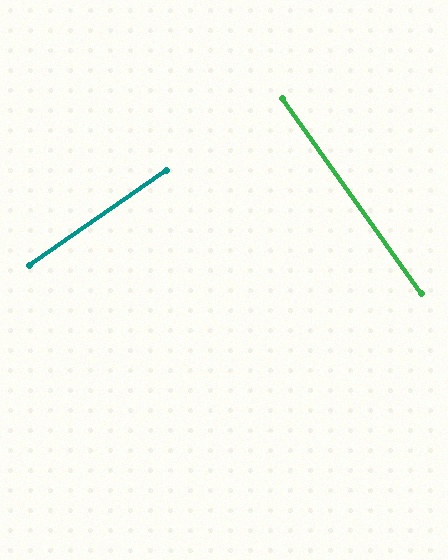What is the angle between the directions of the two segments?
Approximately 89 degrees.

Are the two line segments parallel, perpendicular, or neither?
Perpendicular — they meet at approximately 89°.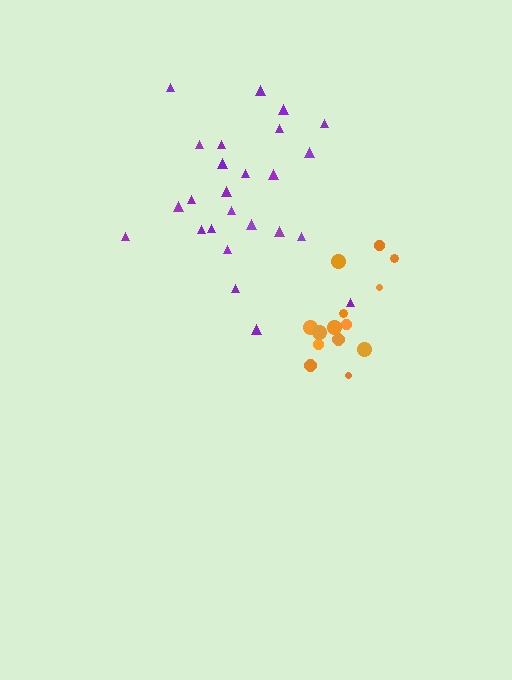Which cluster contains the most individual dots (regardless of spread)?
Purple (25).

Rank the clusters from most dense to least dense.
orange, purple.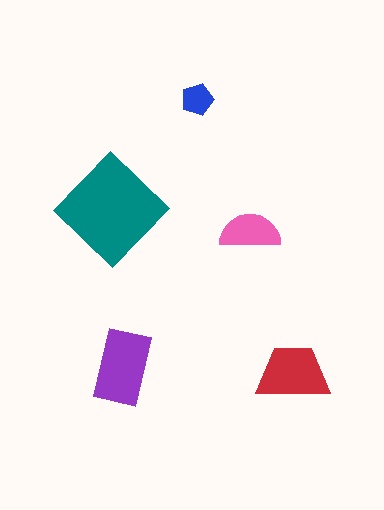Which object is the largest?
The teal diamond.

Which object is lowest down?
The red trapezoid is bottommost.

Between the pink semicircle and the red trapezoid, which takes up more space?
The red trapezoid.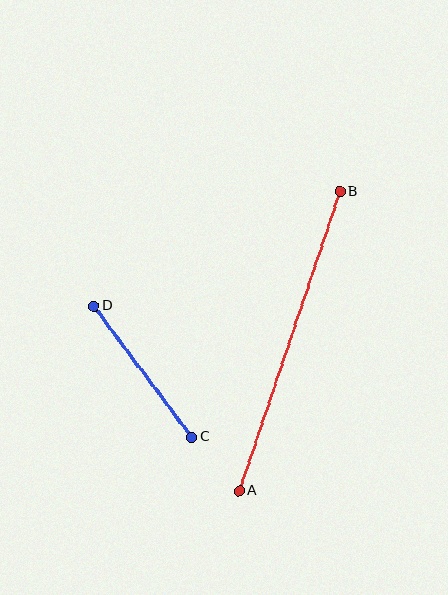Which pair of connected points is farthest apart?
Points A and B are farthest apart.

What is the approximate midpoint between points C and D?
The midpoint is at approximately (143, 372) pixels.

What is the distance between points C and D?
The distance is approximately 164 pixels.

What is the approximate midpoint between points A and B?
The midpoint is at approximately (290, 341) pixels.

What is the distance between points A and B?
The distance is approximately 316 pixels.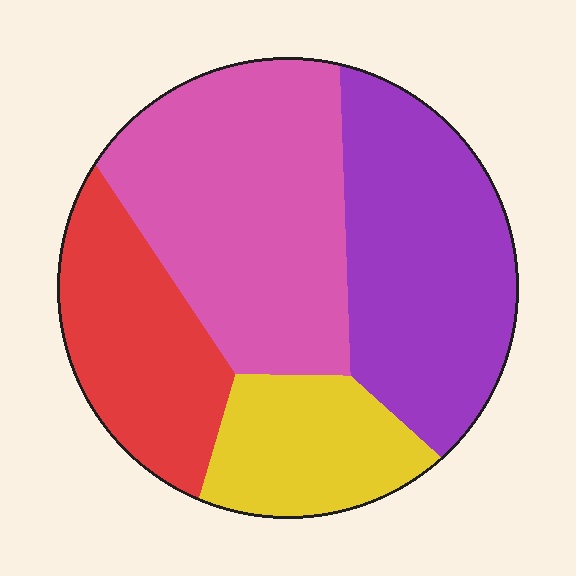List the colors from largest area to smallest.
From largest to smallest: pink, purple, red, yellow.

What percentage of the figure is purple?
Purple takes up about one third (1/3) of the figure.